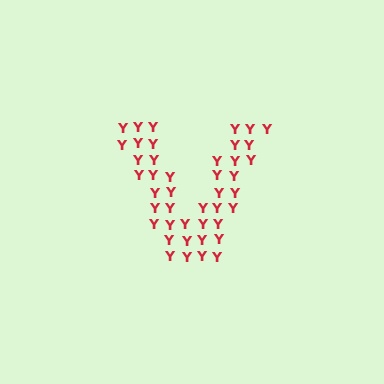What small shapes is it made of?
It is made of small letter Y's.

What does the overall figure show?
The overall figure shows the letter V.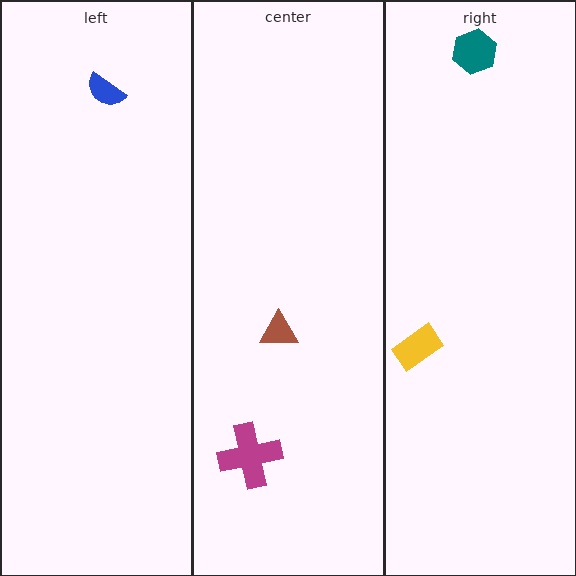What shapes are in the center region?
The brown triangle, the magenta cross.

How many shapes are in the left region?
1.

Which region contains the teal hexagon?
The right region.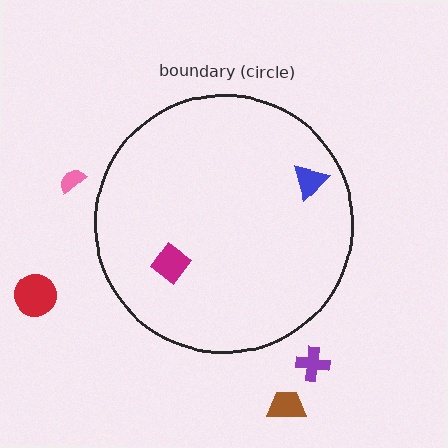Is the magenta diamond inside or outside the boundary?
Inside.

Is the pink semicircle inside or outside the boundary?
Outside.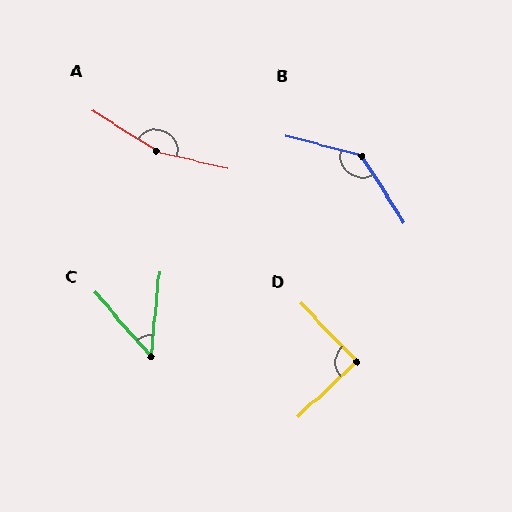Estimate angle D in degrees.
Approximately 89 degrees.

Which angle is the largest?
A, at approximately 161 degrees.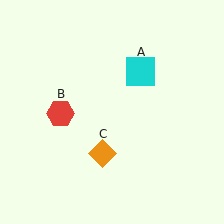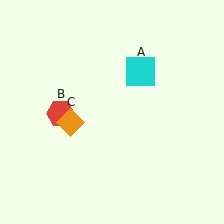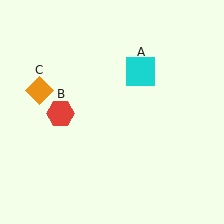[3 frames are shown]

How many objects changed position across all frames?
1 object changed position: orange diamond (object C).